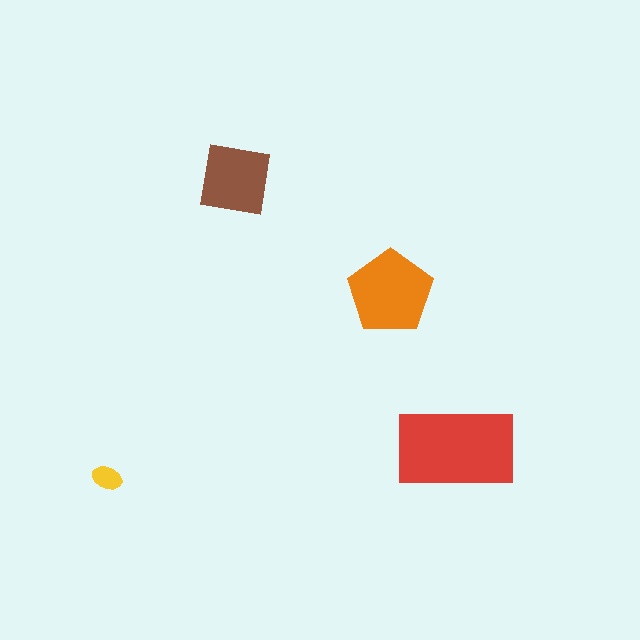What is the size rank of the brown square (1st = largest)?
3rd.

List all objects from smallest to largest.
The yellow ellipse, the brown square, the orange pentagon, the red rectangle.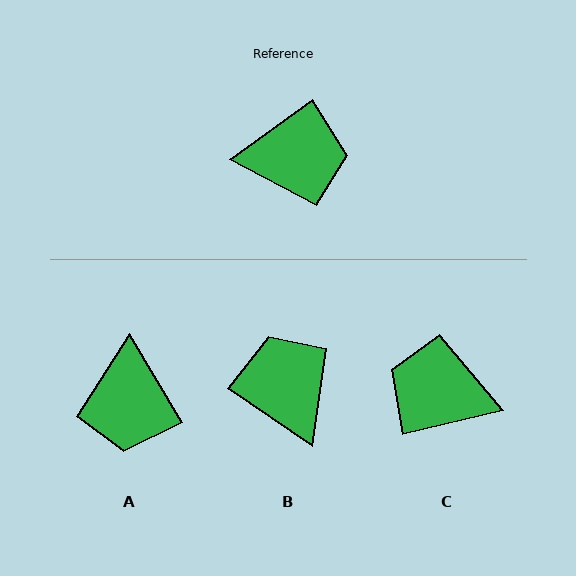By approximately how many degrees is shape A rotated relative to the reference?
Approximately 95 degrees clockwise.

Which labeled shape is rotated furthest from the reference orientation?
C, about 158 degrees away.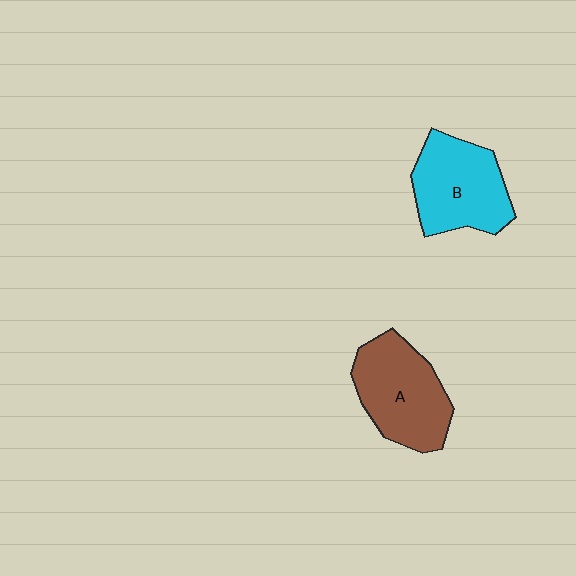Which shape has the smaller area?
Shape B (cyan).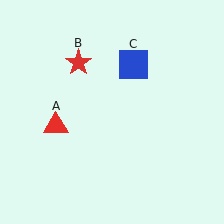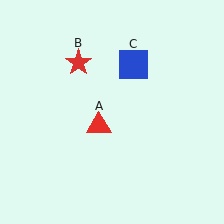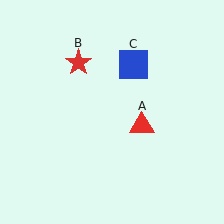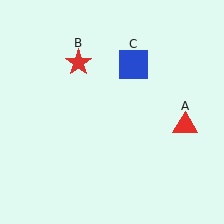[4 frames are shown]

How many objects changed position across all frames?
1 object changed position: red triangle (object A).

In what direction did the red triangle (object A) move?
The red triangle (object A) moved right.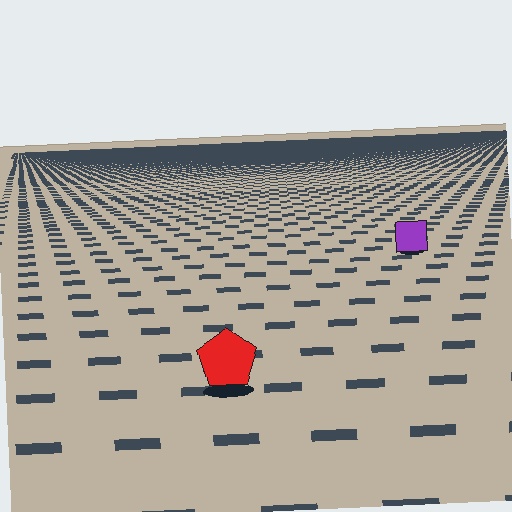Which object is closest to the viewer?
The red pentagon is closest. The texture marks near it are larger and more spread out.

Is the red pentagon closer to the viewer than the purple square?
Yes. The red pentagon is closer — you can tell from the texture gradient: the ground texture is coarser near it.